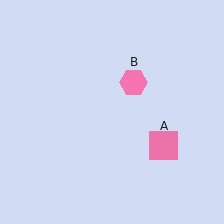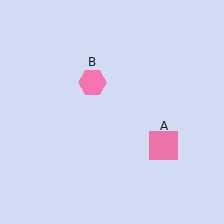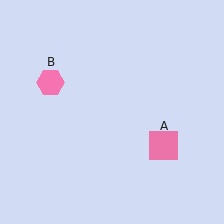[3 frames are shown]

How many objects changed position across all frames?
1 object changed position: pink hexagon (object B).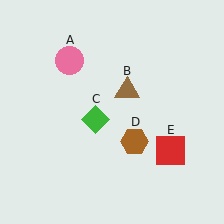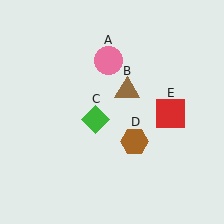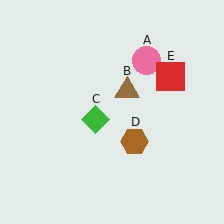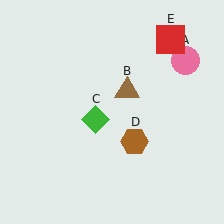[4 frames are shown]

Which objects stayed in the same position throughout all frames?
Brown triangle (object B) and green diamond (object C) and brown hexagon (object D) remained stationary.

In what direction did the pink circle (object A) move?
The pink circle (object A) moved right.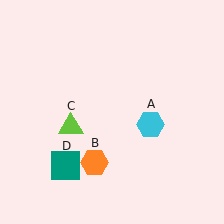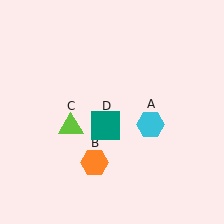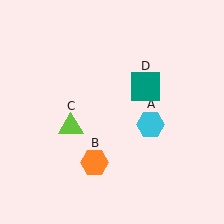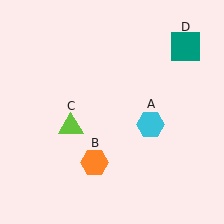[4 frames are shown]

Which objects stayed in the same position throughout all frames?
Cyan hexagon (object A) and orange hexagon (object B) and lime triangle (object C) remained stationary.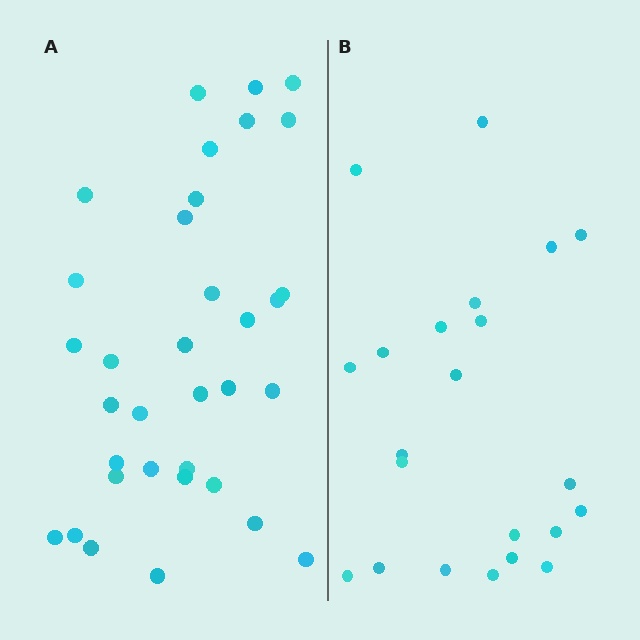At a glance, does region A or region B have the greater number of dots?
Region A (the left region) has more dots.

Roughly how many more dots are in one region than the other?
Region A has roughly 12 or so more dots than region B.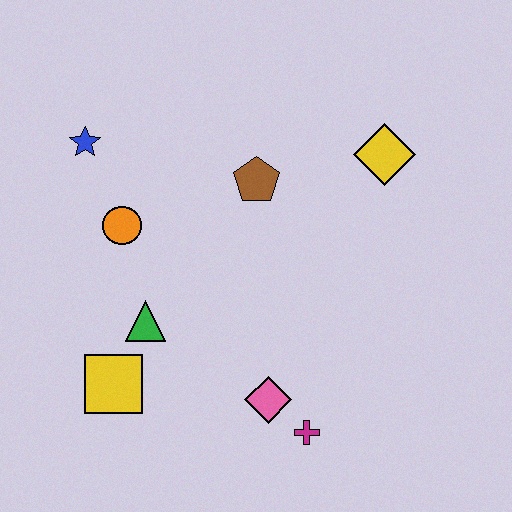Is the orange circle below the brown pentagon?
Yes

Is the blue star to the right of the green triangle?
No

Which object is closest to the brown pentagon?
The yellow diamond is closest to the brown pentagon.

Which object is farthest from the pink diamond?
The blue star is farthest from the pink diamond.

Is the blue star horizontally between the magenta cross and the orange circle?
No